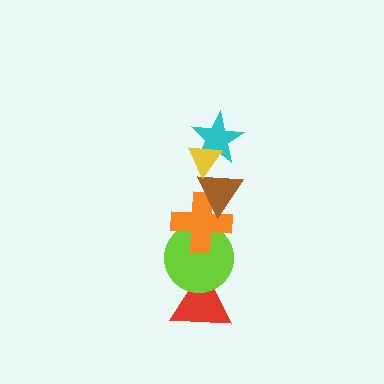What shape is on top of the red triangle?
The lime circle is on top of the red triangle.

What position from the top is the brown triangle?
The brown triangle is 3rd from the top.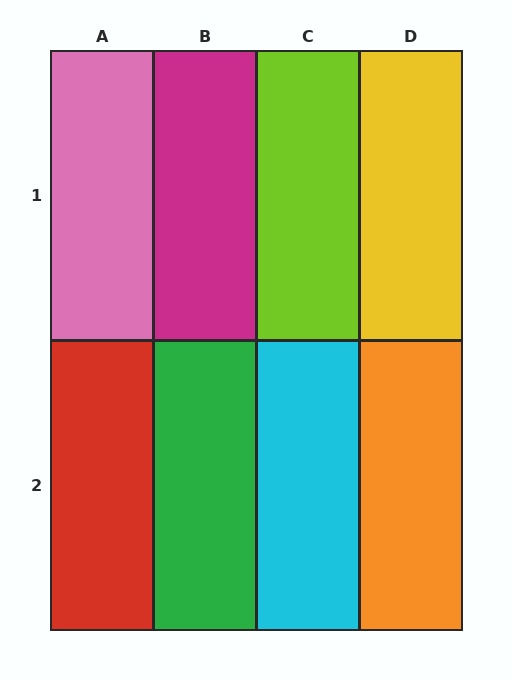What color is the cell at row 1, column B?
Magenta.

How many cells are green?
1 cell is green.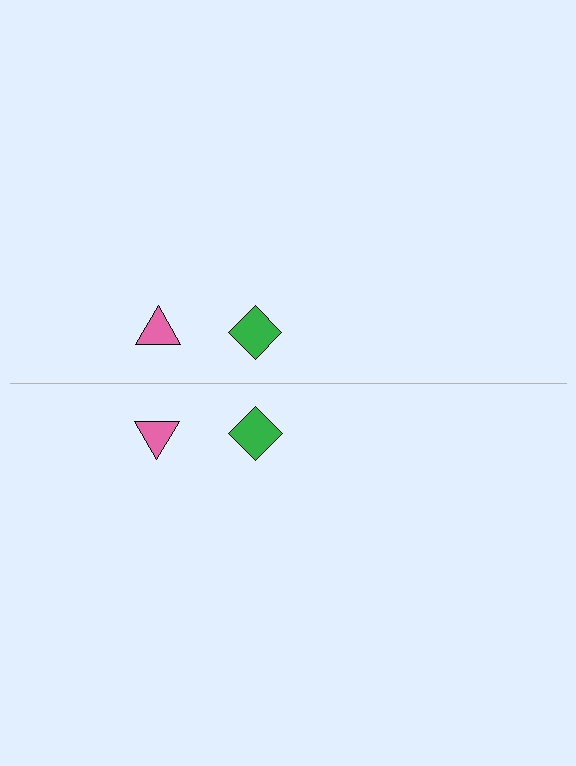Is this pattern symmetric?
Yes, this pattern has bilateral (reflection) symmetry.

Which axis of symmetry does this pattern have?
The pattern has a horizontal axis of symmetry running through the center of the image.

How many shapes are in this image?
There are 4 shapes in this image.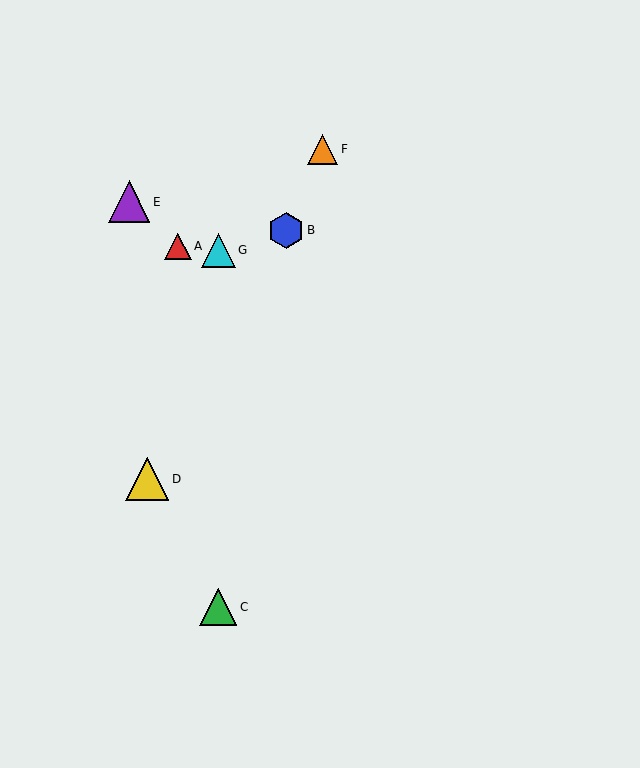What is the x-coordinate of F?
Object F is at x≈323.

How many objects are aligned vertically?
2 objects (C, G) are aligned vertically.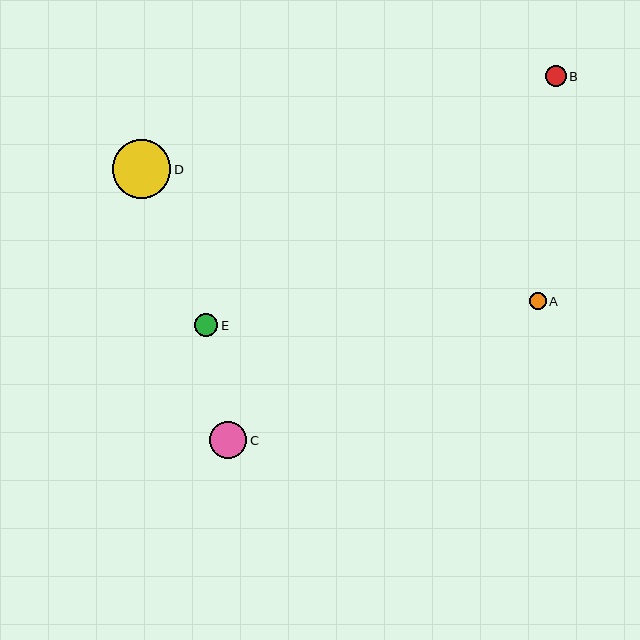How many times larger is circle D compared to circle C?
Circle D is approximately 1.6 times the size of circle C.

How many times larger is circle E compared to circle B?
Circle E is approximately 1.1 times the size of circle B.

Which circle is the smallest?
Circle A is the smallest with a size of approximately 17 pixels.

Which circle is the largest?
Circle D is the largest with a size of approximately 58 pixels.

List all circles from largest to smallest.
From largest to smallest: D, C, E, B, A.